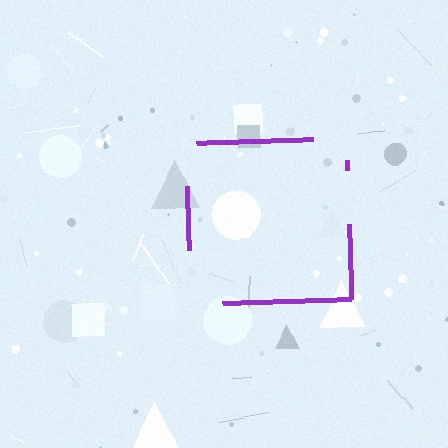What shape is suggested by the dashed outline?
The dashed outline suggests a square.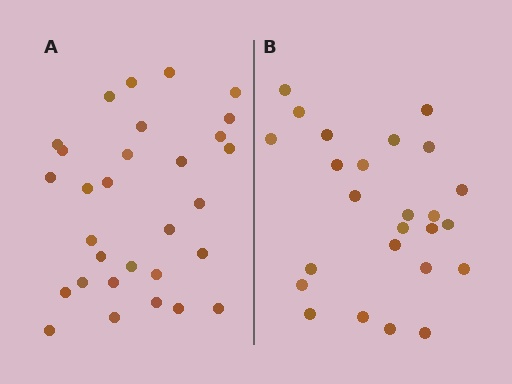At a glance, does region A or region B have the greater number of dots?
Region A (the left region) has more dots.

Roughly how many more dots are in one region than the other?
Region A has about 5 more dots than region B.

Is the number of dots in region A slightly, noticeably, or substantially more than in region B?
Region A has only slightly more — the two regions are fairly close. The ratio is roughly 1.2 to 1.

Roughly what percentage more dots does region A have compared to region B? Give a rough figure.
About 20% more.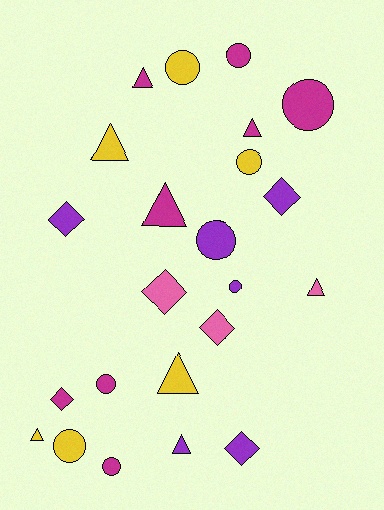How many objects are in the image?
There are 23 objects.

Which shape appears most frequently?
Circle, with 9 objects.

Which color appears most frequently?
Magenta, with 8 objects.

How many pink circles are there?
There are no pink circles.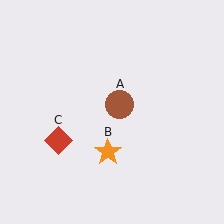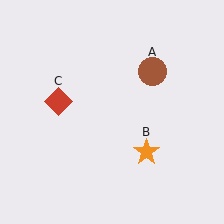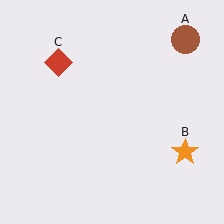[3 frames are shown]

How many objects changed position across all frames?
3 objects changed position: brown circle (object A), orange star (object B), red diamond (object C).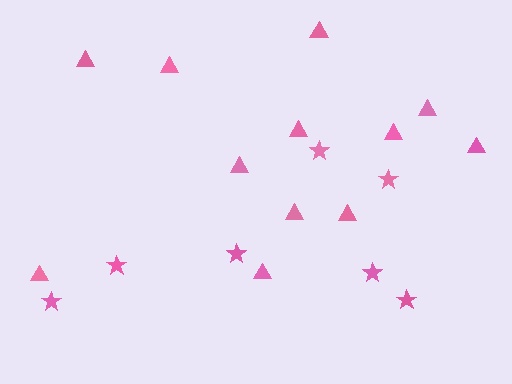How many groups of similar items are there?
There are 2 groups: one group of stars (7) and one group of triangles (12).